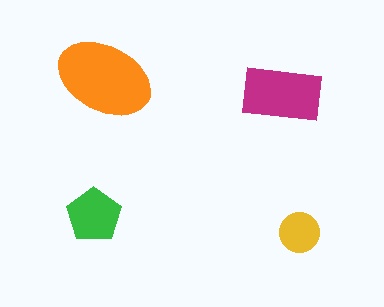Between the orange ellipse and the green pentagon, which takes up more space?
The orange ellipse.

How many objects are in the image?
There are 4 objects in the image.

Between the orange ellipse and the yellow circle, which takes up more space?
The orange ellipse.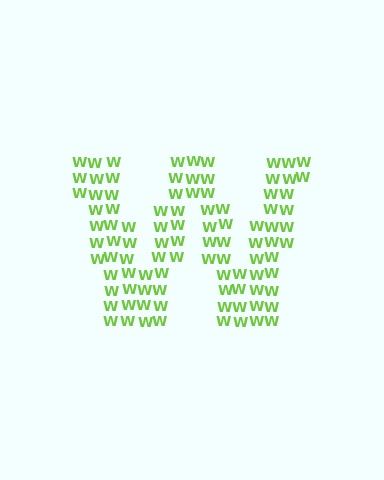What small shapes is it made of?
It is made of small letter W's.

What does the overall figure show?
The overall figure shows the letter W.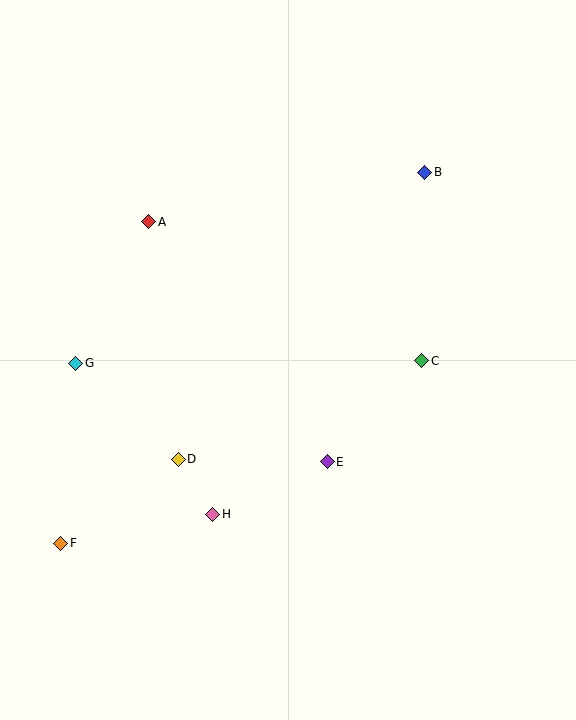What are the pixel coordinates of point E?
Point E is at (327, 462).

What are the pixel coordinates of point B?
Point B is at (425, 172).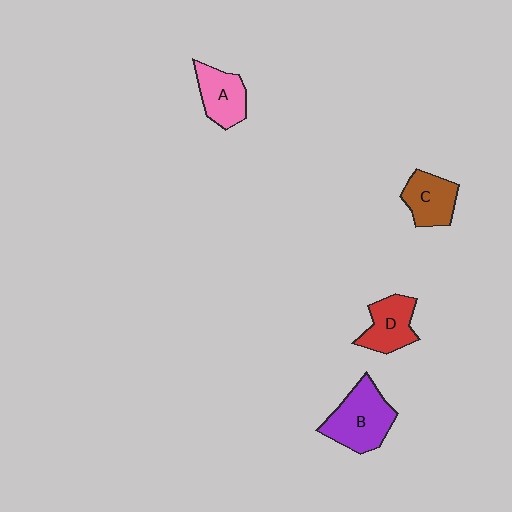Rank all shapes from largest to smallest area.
From largest to smallest: B (purple), D (red), C (brown), A (pink).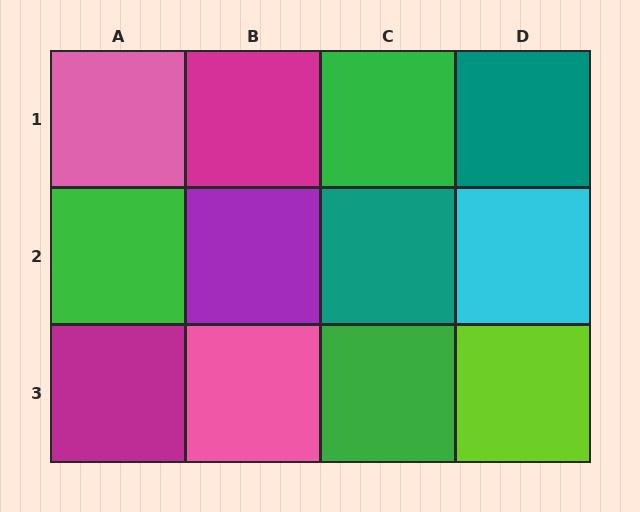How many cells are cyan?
1 cell is cyan.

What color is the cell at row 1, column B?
Magenta.